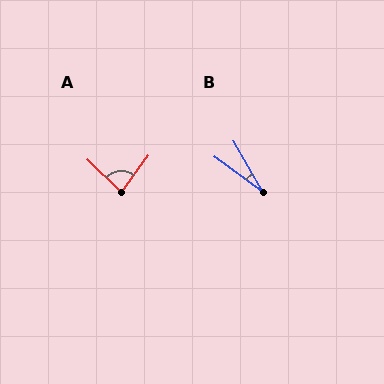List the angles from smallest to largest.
B (24°), A (82°).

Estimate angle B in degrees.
Approximately 24 degrees.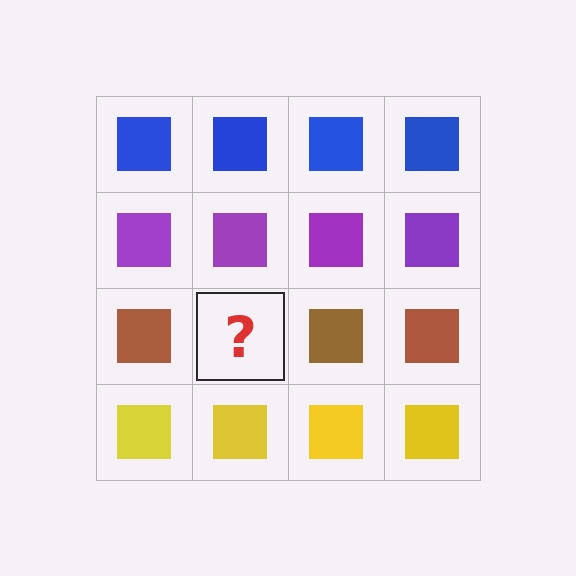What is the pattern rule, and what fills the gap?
The rule is that each row has a consistent color. The gap should be filled with a brown square.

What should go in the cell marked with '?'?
The missing cell should contain a brown square.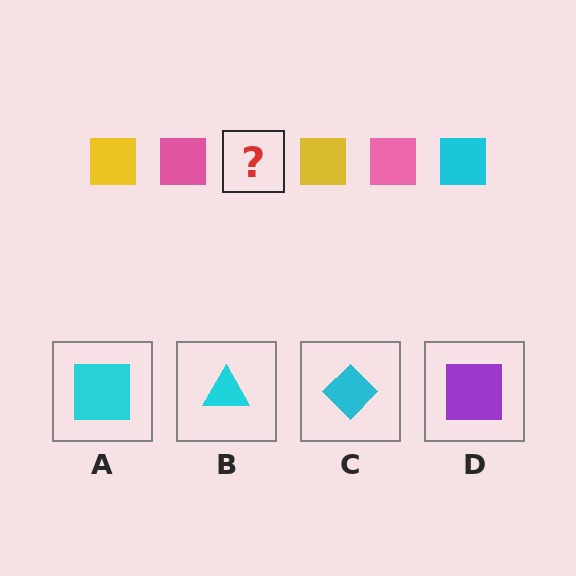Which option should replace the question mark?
Option A.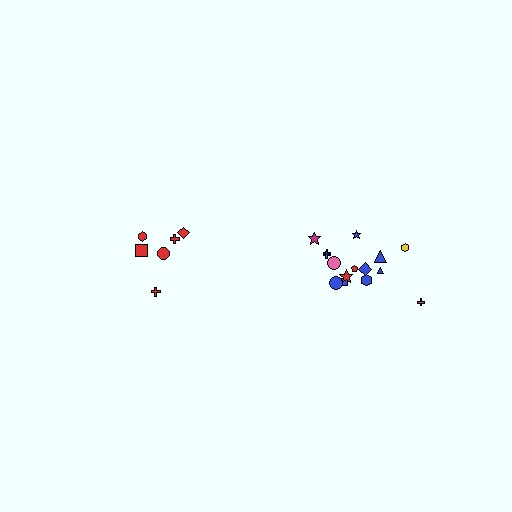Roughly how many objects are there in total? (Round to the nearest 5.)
Roughly 20 objects in total.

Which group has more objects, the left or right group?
The right group.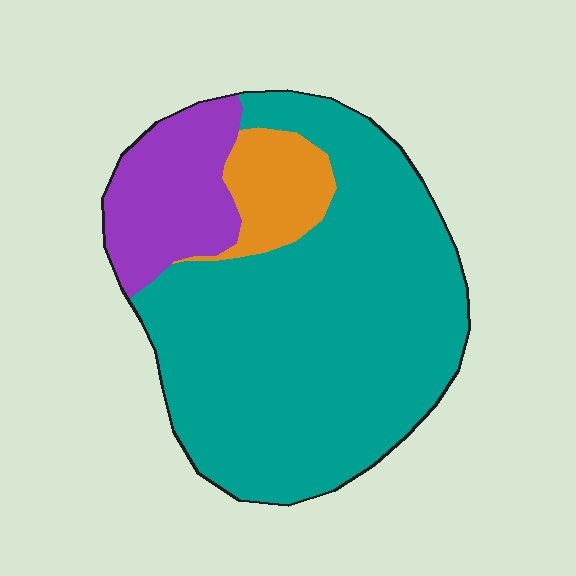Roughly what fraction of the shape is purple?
Purple takes up about one sixth (1/6) of the shape.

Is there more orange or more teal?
Teal.